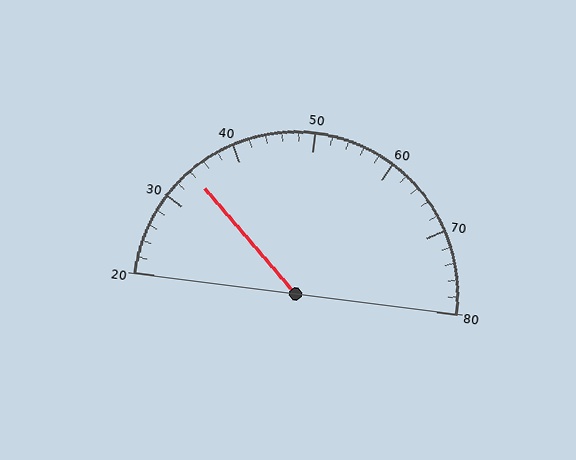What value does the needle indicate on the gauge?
The needle indicates approximately 34.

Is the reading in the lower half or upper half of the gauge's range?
The reading is in the lower half of the range (20 to 80).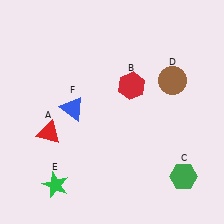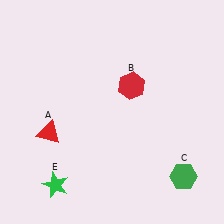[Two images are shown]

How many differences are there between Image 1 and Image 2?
There are 2 differences between the two images.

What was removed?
The blue triangle (F), the brown circle (D) were removed in Image 2.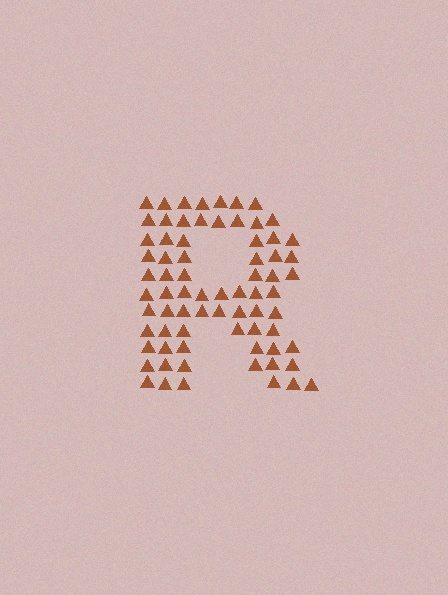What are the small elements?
The small elements are triangles.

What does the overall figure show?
The overall figure shows the letter R.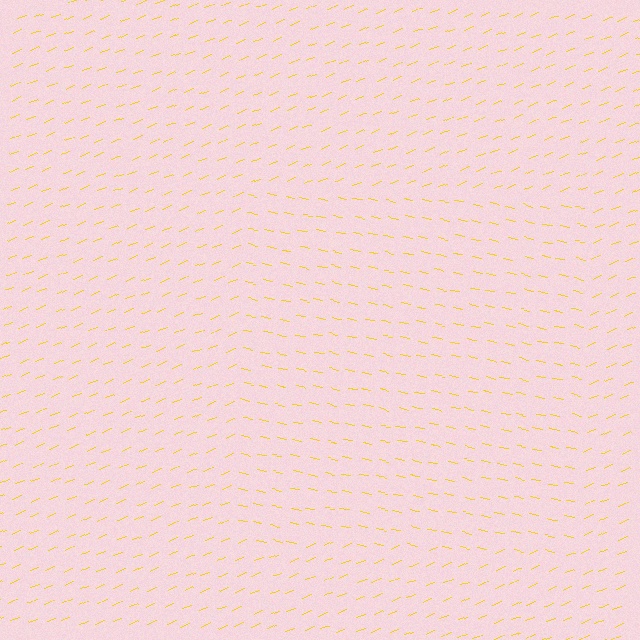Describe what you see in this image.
The image is filled with small yellow line segments. A rectangle region in the image has lines oriented differently from the surrounding lines, creating a visible texture boundary.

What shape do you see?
I see a rectangle.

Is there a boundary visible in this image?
Yes, there is a texture boundary formed by a change in line orientation.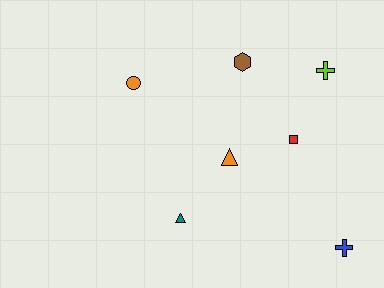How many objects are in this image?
There are 7 objects.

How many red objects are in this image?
There is 1 red object.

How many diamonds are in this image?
There are no diamonds.